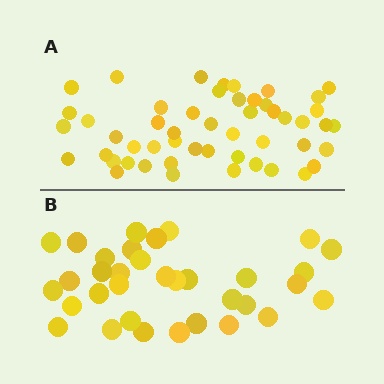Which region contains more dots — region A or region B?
Region A (the top region) has more dots.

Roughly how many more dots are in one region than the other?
Region A has approximately 15 more dots than region B.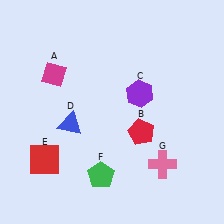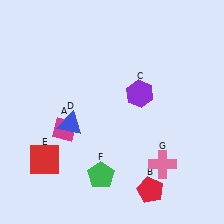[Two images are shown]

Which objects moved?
The objects that moved are: the magenta diamond (A), the red pentagon (B).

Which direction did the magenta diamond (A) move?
The magenta diamond (A) moved down.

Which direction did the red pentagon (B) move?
The red pentagon (B) moved down.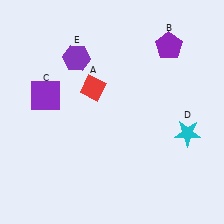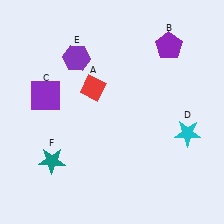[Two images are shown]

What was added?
A teal star (F) was added in Image 2.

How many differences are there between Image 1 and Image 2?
There is 1 difference between the two images.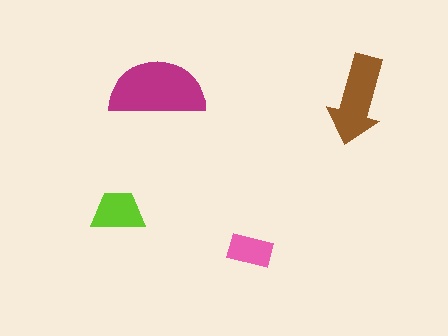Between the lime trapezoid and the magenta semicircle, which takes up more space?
The magenta semicircle.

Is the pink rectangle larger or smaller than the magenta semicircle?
Smaller.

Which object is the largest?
The magenta semicircle.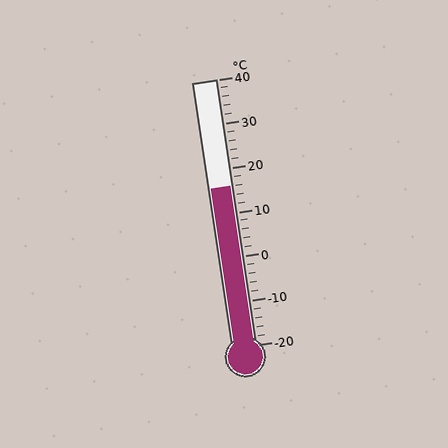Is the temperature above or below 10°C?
The temperature is above 10°C.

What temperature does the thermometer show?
The thermometer shows approximately 16°C.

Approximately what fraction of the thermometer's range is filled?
The thermometer is filled to approximately 60% of its range.